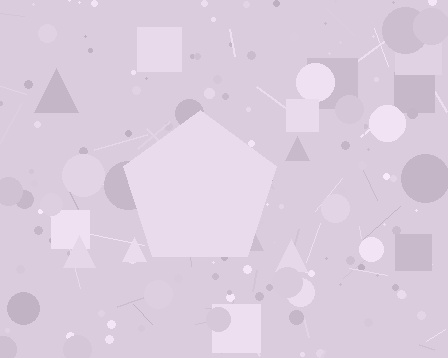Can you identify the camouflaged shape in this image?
The camouflaged shape is a pentagon.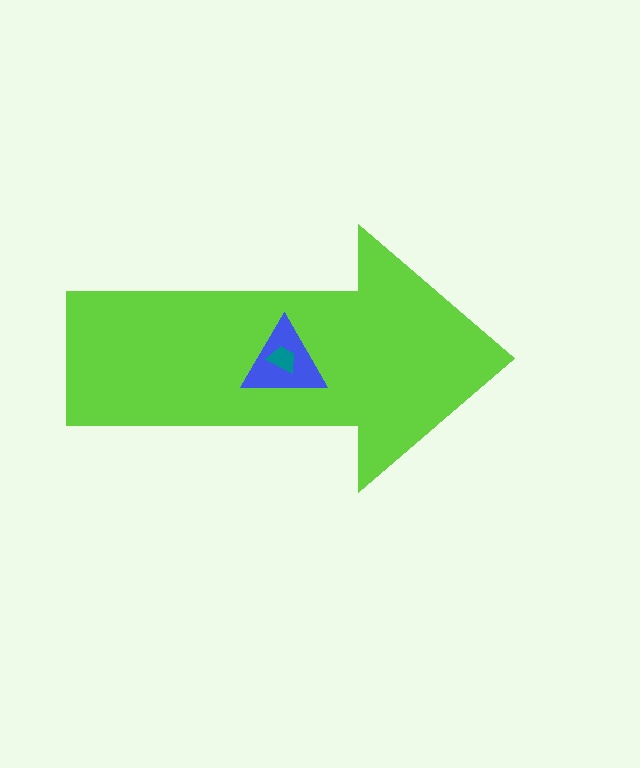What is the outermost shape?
The lime arrow.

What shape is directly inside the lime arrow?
The blue triangle.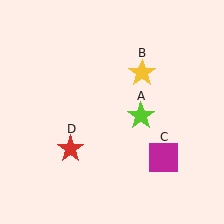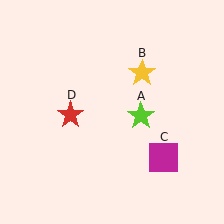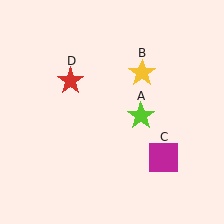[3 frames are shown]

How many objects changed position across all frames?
1 object changed position: red star (object D).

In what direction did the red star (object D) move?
The red star (object D) moved up.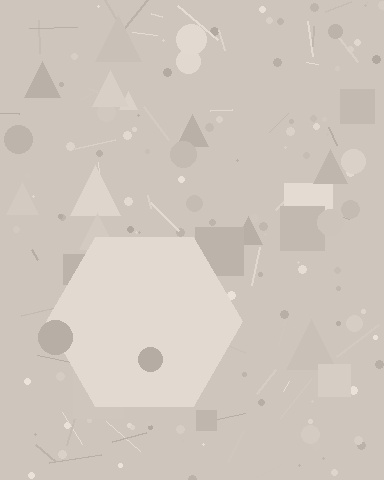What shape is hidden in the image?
A hexagon is hidden in the image.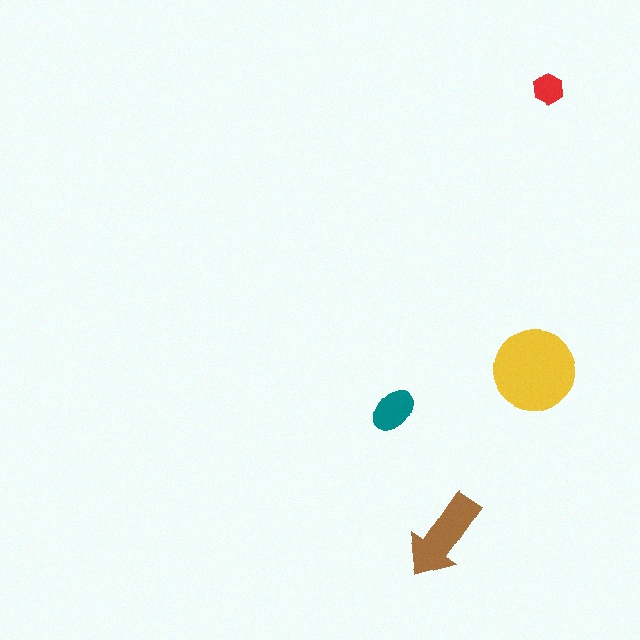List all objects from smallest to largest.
The red hexagon, the teal ellipse, the brown arrow, the yellow circle.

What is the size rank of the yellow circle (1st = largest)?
1st.